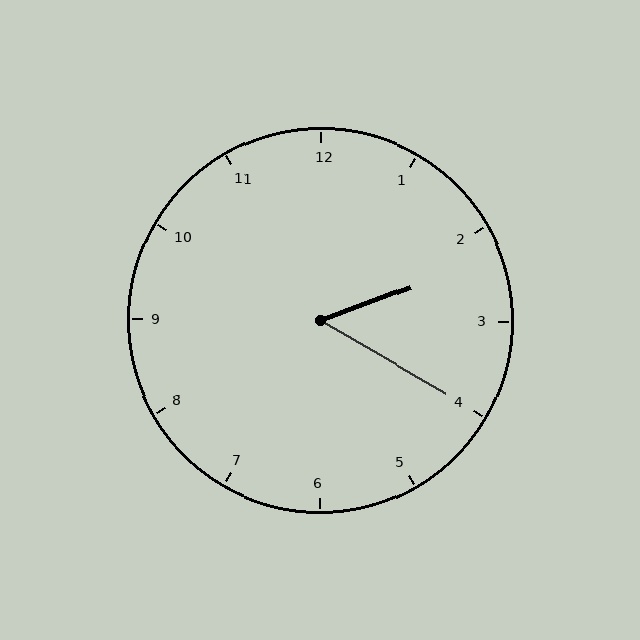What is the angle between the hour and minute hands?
Approximately 50 degrees.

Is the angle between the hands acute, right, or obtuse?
It is acute.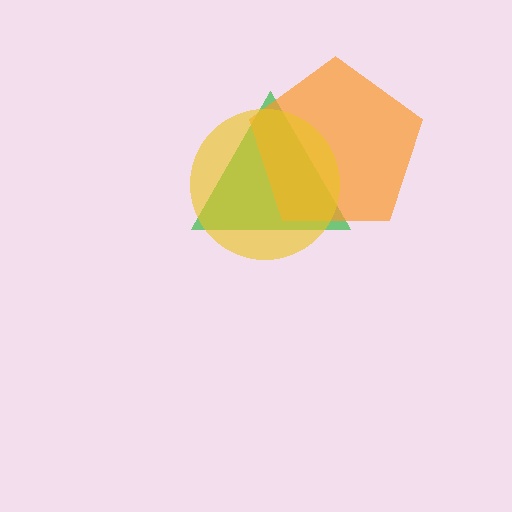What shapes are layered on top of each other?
The layered shapes are: a green triangle, an orange pentagon, a yellow circle.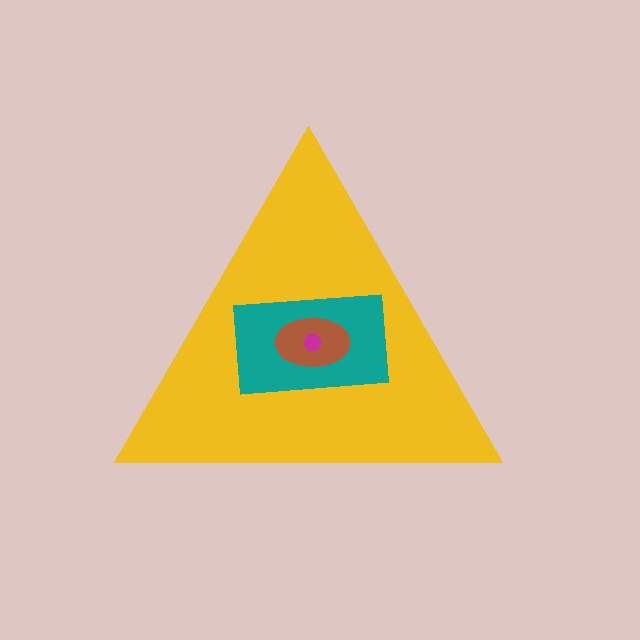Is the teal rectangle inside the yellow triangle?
Yes.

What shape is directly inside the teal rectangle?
The brown ellipse.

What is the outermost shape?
The yellow triangle.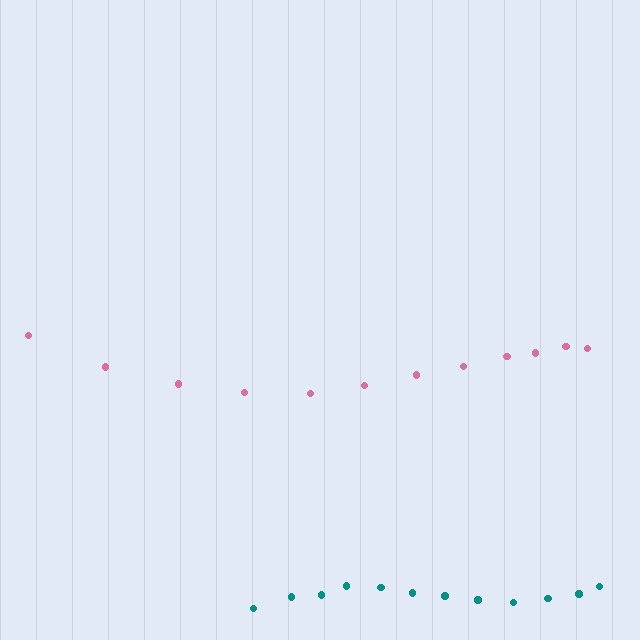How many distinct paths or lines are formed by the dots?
There are 2 distinct paths.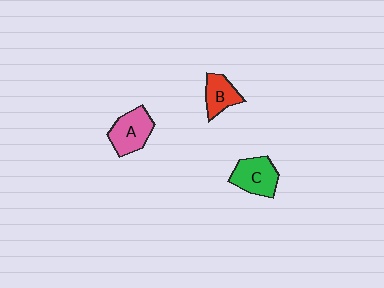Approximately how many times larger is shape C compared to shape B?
Approximately 1.3 times.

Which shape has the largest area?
Shape A (pink).